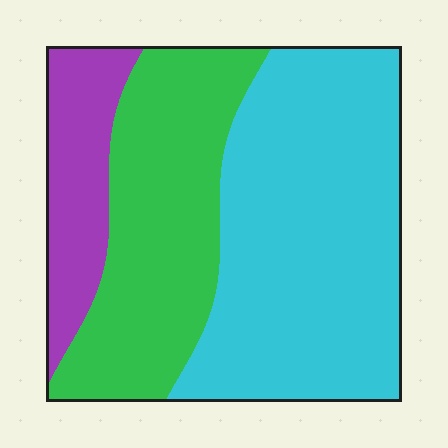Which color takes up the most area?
Cyan, at roughly 50%.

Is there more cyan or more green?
Cyan.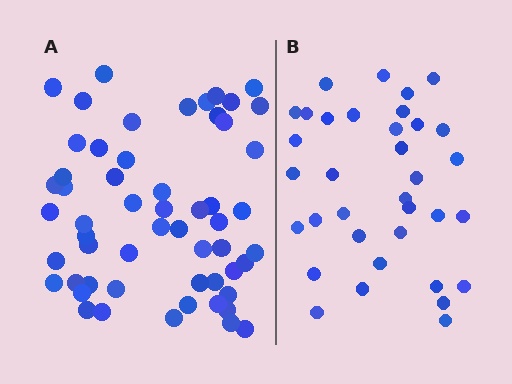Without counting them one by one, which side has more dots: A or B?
Region A (the left region) has more dots.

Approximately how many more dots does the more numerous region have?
Region A has approximately 20 more dots than region B.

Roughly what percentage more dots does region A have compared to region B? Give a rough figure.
About 60% more.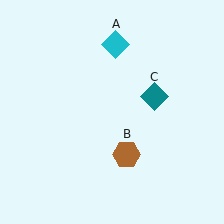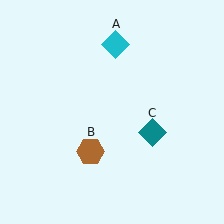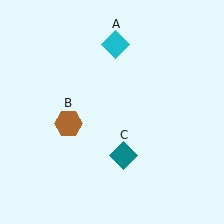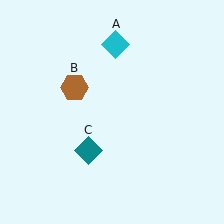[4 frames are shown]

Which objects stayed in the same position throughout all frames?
Cyan diamond (object A) remained stationary.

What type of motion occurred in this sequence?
The brown hexagon (object B), teal diamond (object C) rotated clockwise around the center of the scene.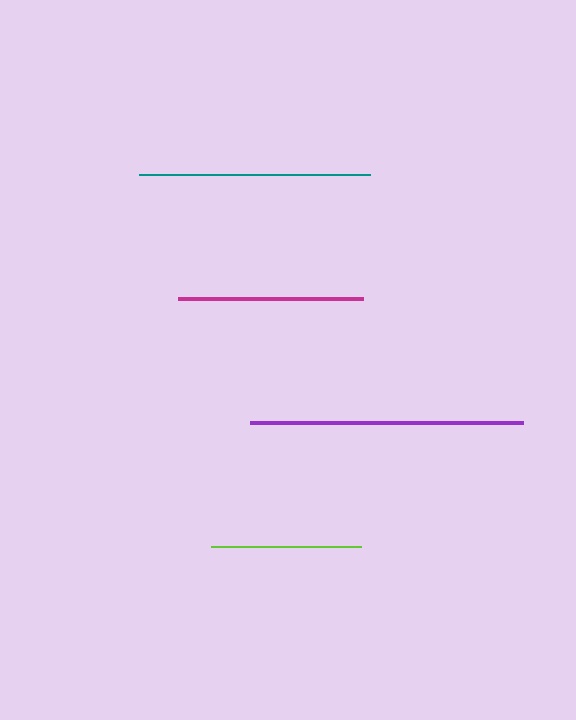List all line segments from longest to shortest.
From longest to shortest: purple, teal, magenta, lime.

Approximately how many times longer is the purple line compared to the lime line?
The purple line is approximately 1.8 times the length of the lime line.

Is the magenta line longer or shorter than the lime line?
The magenta line is longer than the lime line.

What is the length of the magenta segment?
The magenta segment is approximately 186 pixels long.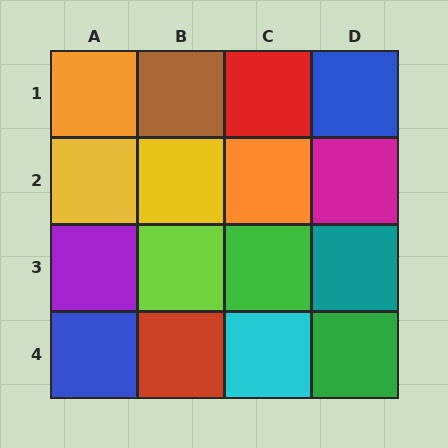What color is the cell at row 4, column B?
Red.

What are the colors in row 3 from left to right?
Purple, lime, green, teal.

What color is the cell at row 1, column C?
Red.